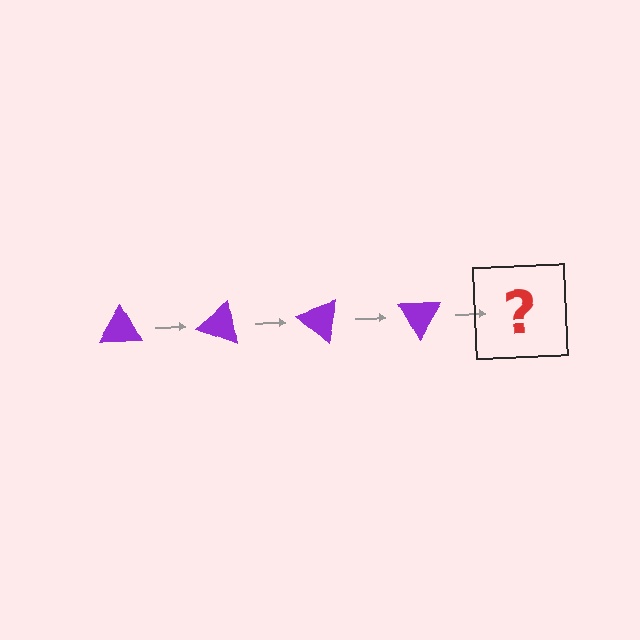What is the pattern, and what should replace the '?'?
The pattern is that the triangle rotates 20 degrees each step. The '?' should be a purple triangle rotated 80 degrees.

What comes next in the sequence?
The next element should be a purple triangle rotated 80 degrees.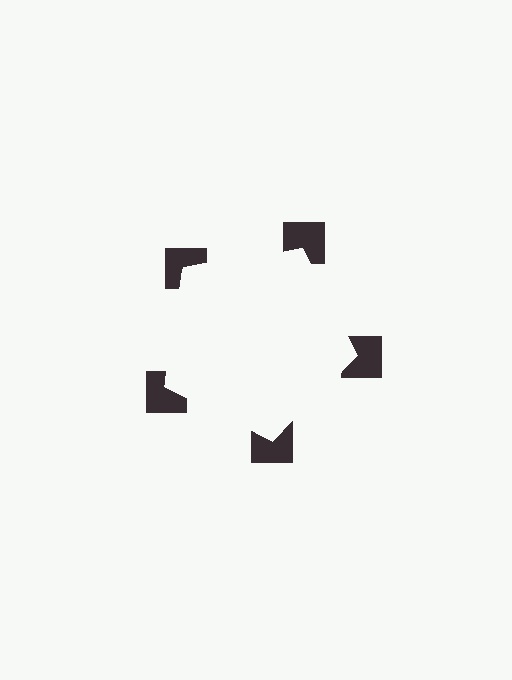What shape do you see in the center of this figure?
An illusory pentagon — its edges are inferred from the aligned wedge cuts in the notched squares, not physically drawn.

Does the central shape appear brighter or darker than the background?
It typically appears slightly brighter than the background, even though no actual brightness change is drawn.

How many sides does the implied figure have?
5 sides.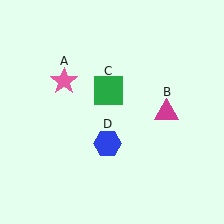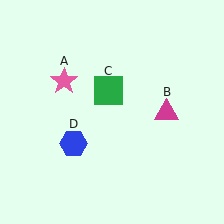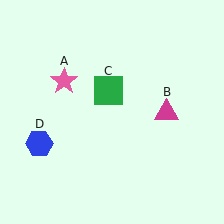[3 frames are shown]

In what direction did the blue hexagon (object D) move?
The blue hexagon (object D) moved left.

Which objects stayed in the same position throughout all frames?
Pink star (object A) and magenta triangle (object B) and green square (object C) remained stationary.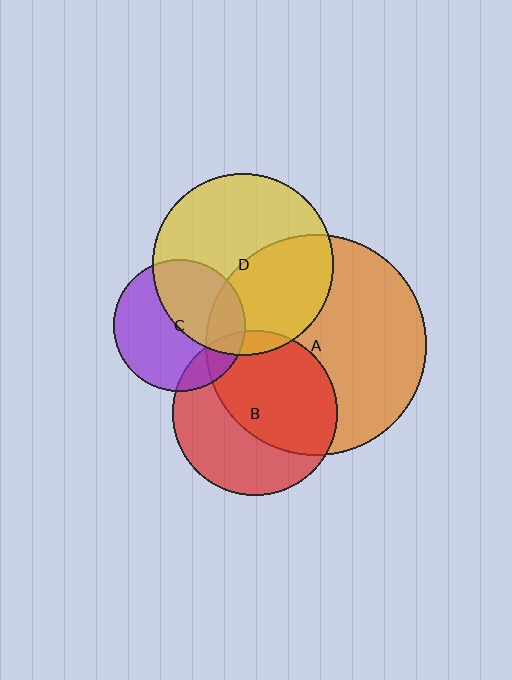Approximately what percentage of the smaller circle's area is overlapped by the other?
Approximately 45%.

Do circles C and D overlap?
Yes.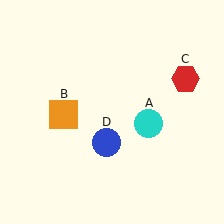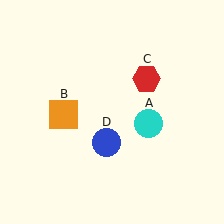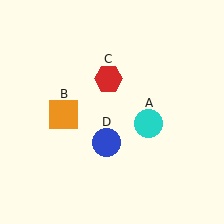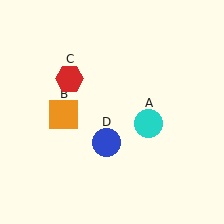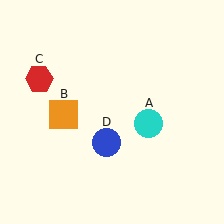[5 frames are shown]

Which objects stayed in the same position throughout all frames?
Cyan circle (object A) and orange square (object B) and blue circle (object D) remained stationary.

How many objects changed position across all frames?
1 object changed position: red hexagon (object C).